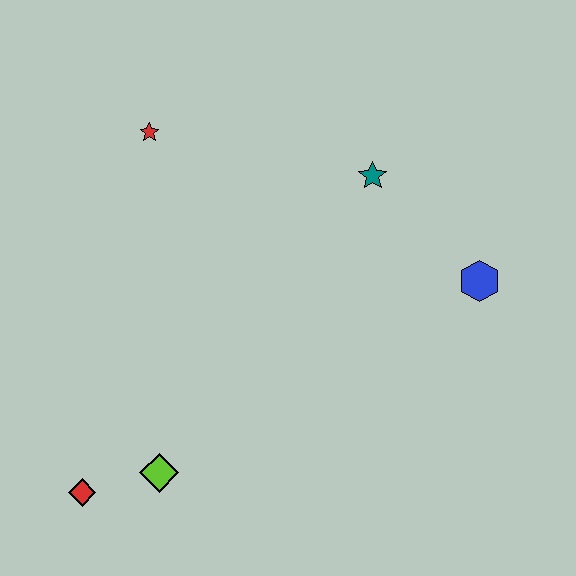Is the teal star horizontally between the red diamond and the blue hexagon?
Yes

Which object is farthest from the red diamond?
The blue hexagon is farthest from the red diamond.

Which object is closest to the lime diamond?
The red diamond is closest to the lime diamond.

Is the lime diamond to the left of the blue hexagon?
Yes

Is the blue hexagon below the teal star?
Yes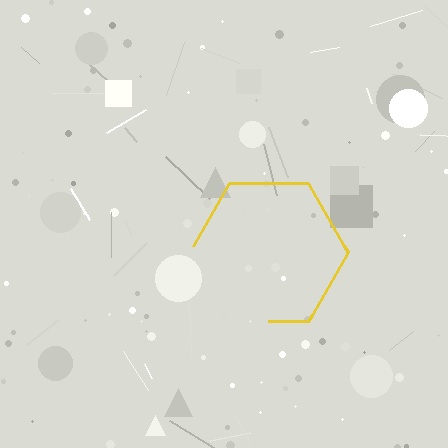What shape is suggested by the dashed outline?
The dashed outline suggests a hexagon.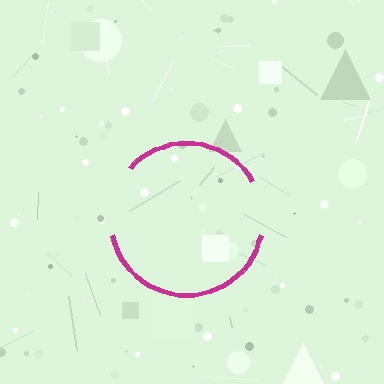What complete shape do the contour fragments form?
The contour fragments form a circle.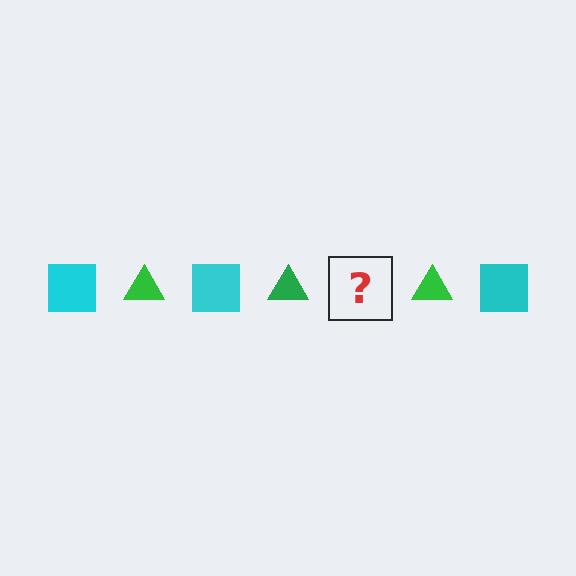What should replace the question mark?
The question mark should be replaced with a cyan square.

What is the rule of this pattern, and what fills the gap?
The rule is that the pattern alternates between cyan square and green triangle. The gap should be filled with a cyan square.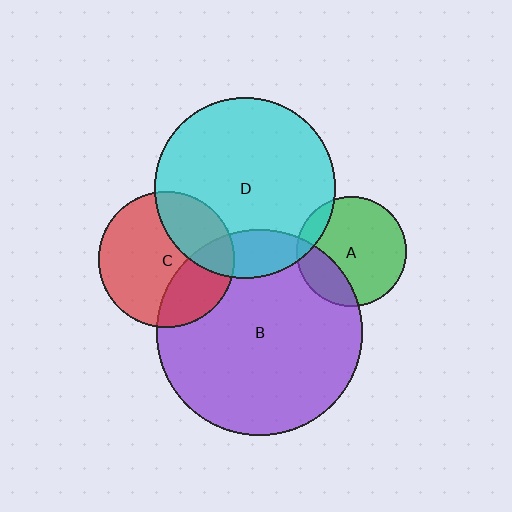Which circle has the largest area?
Circle B (purple).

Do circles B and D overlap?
Yes.